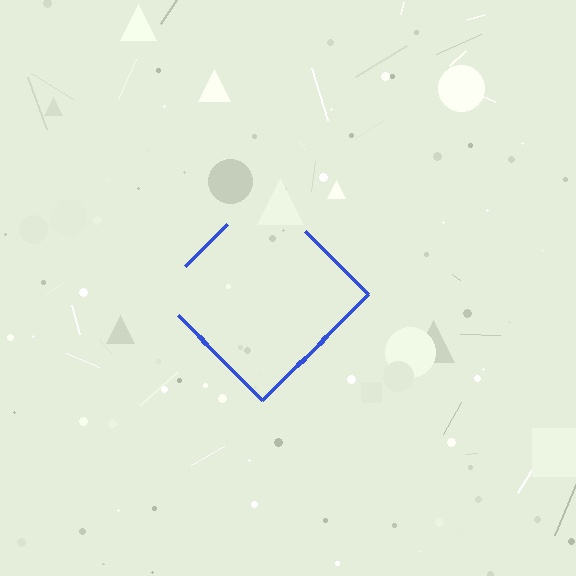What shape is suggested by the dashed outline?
The dashed outline suggests a diamond.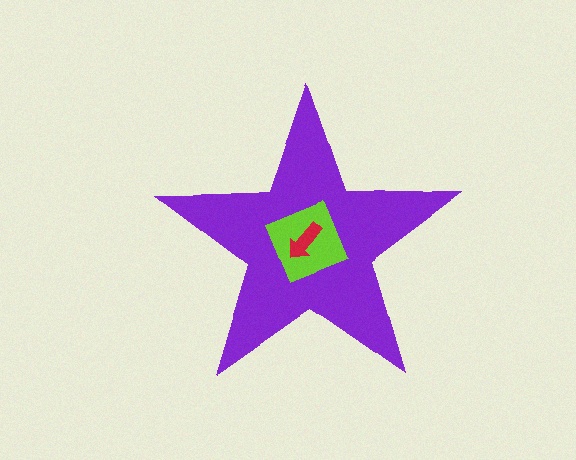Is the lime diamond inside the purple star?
Yes.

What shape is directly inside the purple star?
The lime diamond.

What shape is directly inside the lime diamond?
The red arrow.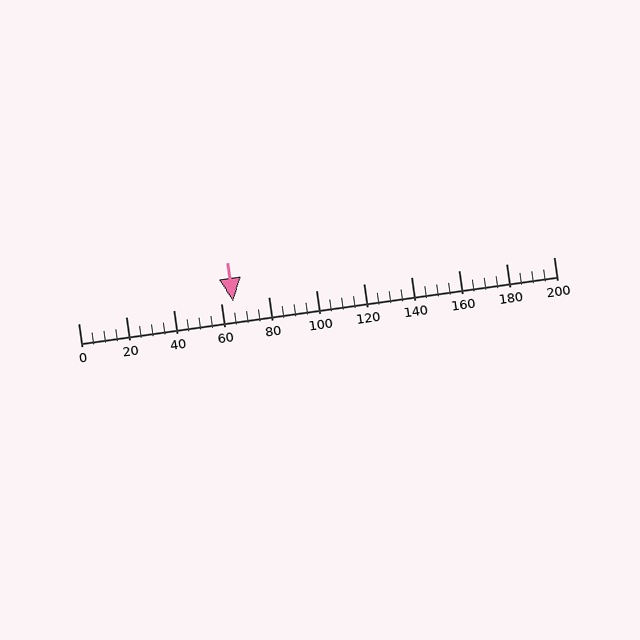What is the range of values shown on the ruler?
The ruler shows values from 0 to 200.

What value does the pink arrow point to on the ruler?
The pink arrow points to approximately 65.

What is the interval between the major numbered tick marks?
The major tick marks are spaced 20 units apart.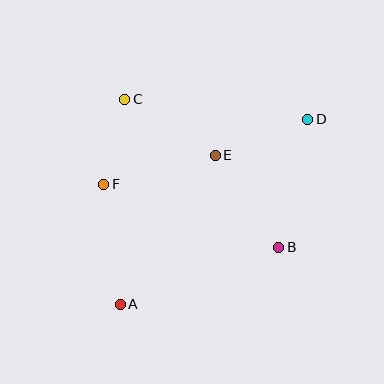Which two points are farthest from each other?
Points A and D are farthest from each other.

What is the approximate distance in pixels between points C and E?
The distance between C and E is approximately 106 pixels.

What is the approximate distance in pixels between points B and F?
The distance between B and F is approximately 186 pixels.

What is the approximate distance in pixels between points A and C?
The distance between A and C is approximately 205 pixels.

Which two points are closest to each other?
Points C and F are closest to each other.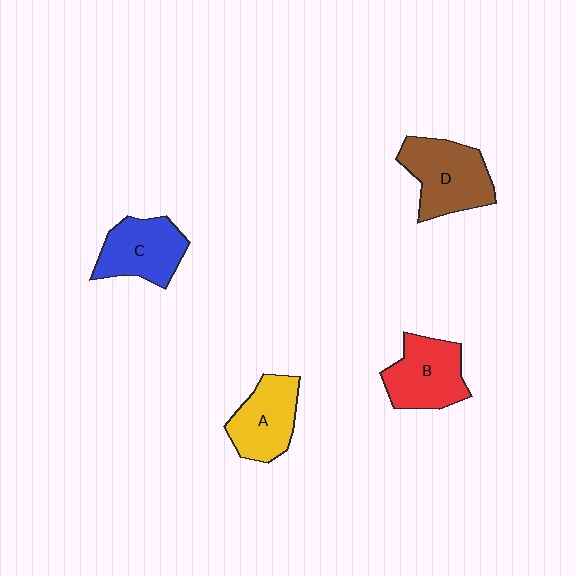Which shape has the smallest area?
Shape A (yellow).